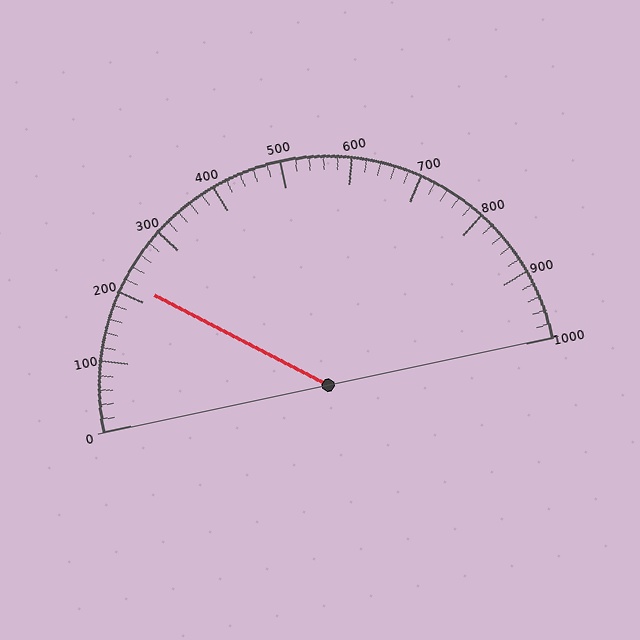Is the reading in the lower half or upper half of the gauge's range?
The reading is in the lower half of the range (0 to 1000).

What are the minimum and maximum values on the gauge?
The gauge ranges from 0 to 1000.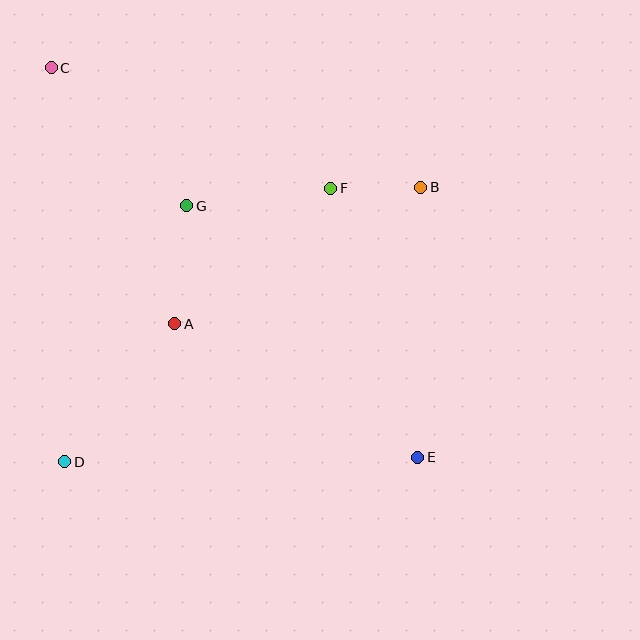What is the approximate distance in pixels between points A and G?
The distance between A and G is approximately 119 pixels.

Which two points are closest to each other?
Points B and F are closest to each other.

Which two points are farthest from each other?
Points C and E are farthest from each other.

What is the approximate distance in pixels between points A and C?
The distance between A and C is approximately 284 pixels.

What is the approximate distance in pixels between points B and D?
The distance between B and D is approximately 449 pixels.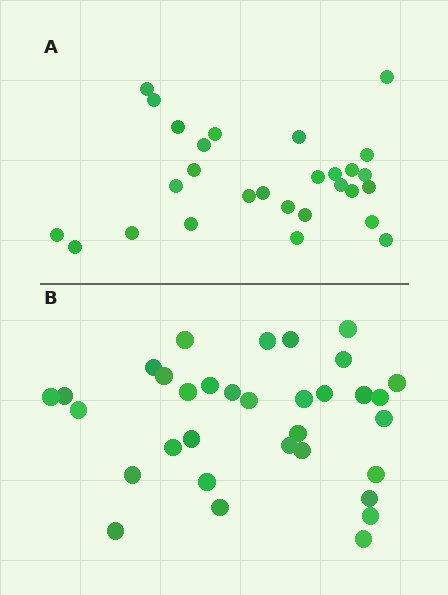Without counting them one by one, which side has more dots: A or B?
Region B (the bottom region) has more dots.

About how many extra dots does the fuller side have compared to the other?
Region B has about 5 more dots than region A.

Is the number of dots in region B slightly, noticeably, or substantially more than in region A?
Region B has only slightly more — the two regions are fairly close. The ratio is roughly 1.2 to 1.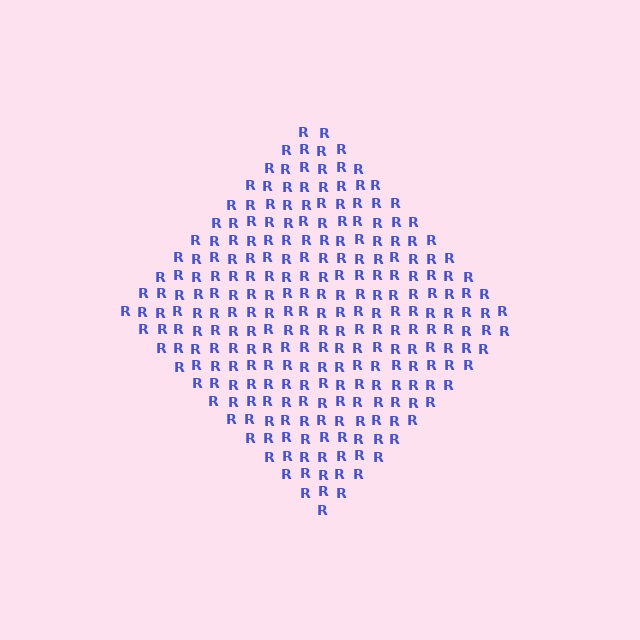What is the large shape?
The large shape is a diamond.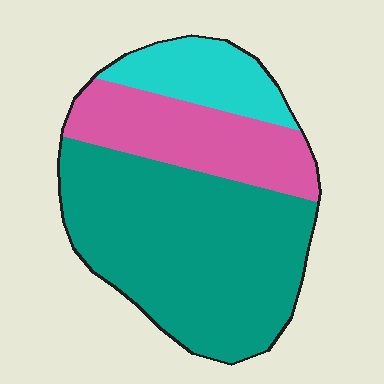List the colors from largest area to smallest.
From largest to smallest: teal, pink, cyan.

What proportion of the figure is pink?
Pink takes up between a sixth and a third of the figure.